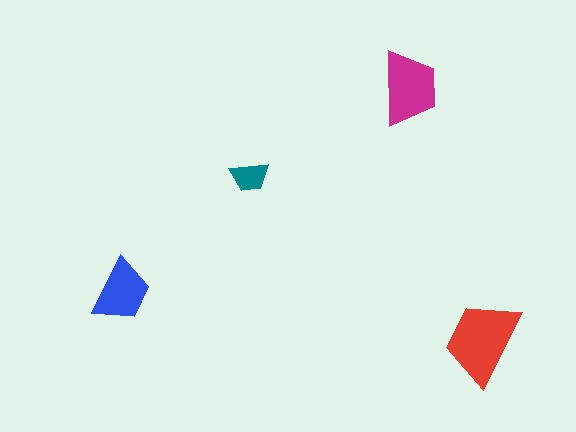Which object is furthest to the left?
The blue trapezoid is leftmost.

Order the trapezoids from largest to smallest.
the red one, the magenta one, the blue one, the teal one.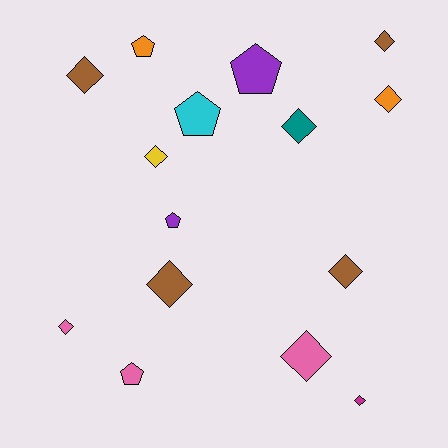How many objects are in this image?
There are 15 objects.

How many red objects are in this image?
There are no red objects.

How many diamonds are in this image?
There are 10 diamonds.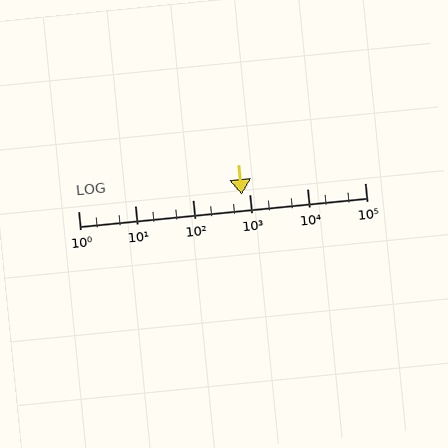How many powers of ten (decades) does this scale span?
The scale spans 5 decades, from 1 to 100000.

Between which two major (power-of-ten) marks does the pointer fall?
The pointer is between 100 and 1000.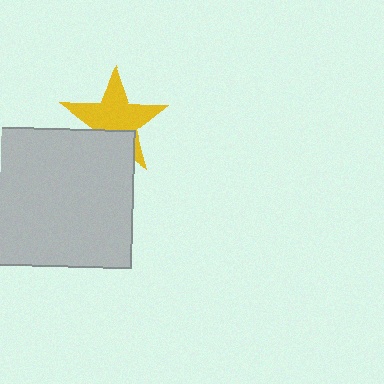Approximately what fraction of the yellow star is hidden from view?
Roughly 30% of the yellow star is hidden behind the light gray square.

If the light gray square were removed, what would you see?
You would see the complete yellow star.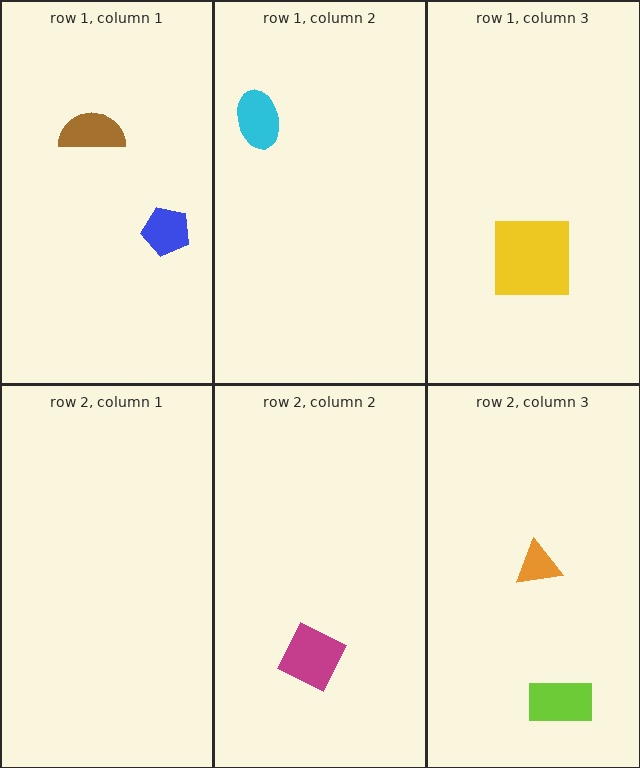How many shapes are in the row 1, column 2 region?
1.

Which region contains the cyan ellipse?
The row 1, column 2 region.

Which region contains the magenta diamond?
The row 2, column 2 region.